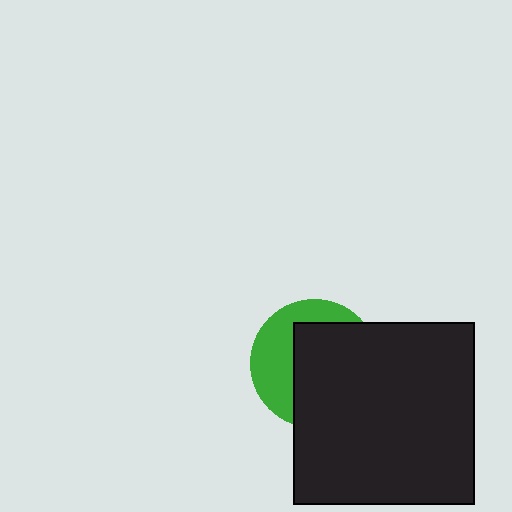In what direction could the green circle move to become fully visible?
The green circle could move left. That would shift it out from behind the black square entirely.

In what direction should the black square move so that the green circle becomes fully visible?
The black square should move right. That is the shortest direction to clear the overlap and leave the green circle fully visible.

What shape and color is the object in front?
The object in front is a black square.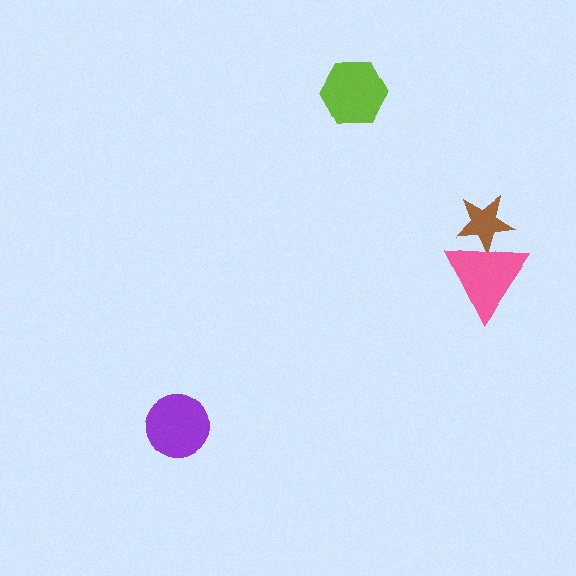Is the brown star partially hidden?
Yes, it is partially covered by another shape.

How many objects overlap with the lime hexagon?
0 objects overlap with the lime hexagon.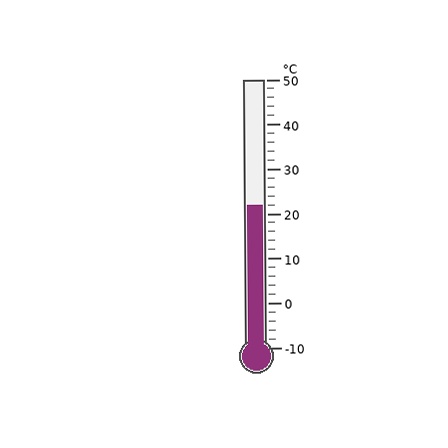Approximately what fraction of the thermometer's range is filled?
The thermometer is filled to approximately 55% of its range.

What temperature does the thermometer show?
The thermometer shows approximately 22°C.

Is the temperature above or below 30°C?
The temperature is below 30°C.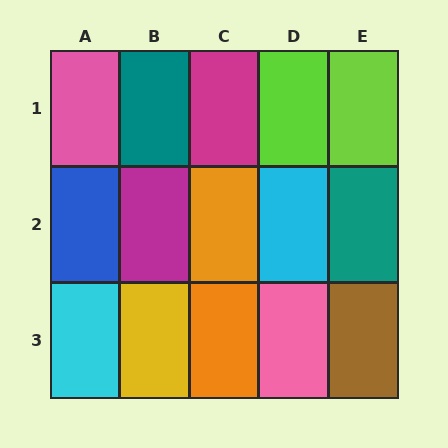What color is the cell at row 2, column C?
Orange.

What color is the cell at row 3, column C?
Orange.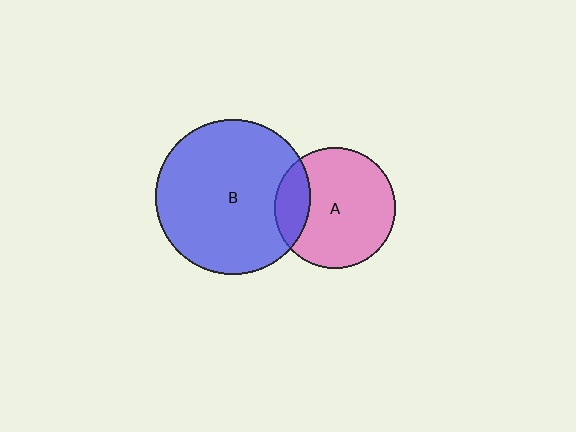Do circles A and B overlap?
Yes.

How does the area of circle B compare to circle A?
Approximately 1.7 times.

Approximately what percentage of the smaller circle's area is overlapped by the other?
Approximately 20%.